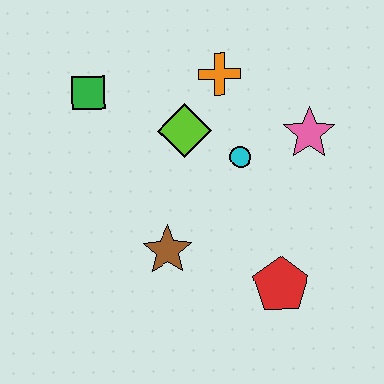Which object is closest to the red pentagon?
The brown star is closest to the red pentagon.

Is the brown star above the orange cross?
No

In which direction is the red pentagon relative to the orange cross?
The red pentagon is below the orange cross.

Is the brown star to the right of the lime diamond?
No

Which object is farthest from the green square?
The red pentagon is farthest from the green square.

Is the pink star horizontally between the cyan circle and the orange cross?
No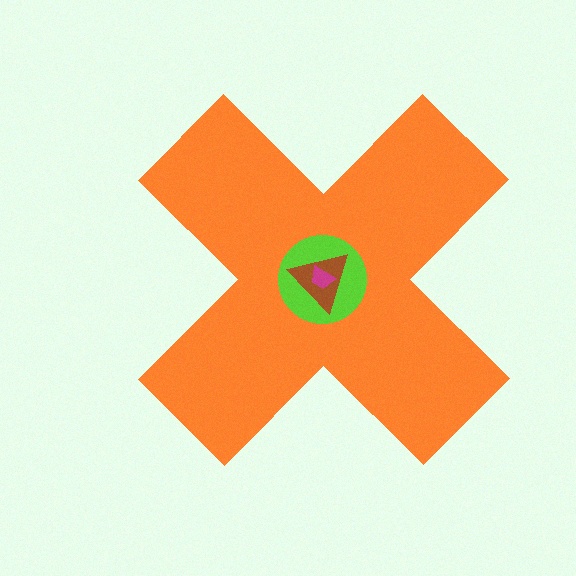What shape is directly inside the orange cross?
The lime circle.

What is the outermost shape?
The orange cross.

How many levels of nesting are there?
4.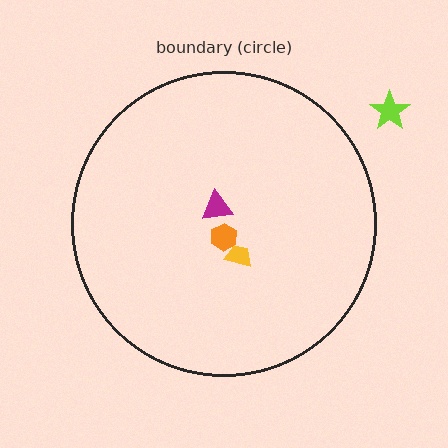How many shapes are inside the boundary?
3 inside, 1 outside.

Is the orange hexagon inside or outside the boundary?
Inside.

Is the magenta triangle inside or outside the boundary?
Inside.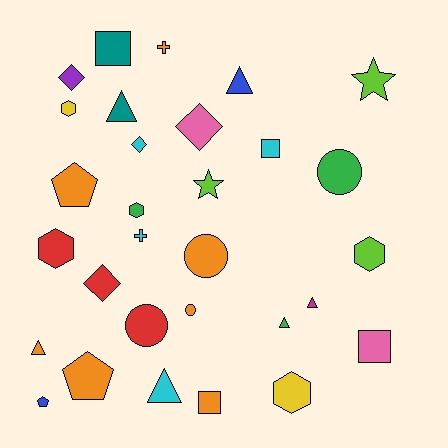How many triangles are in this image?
There are 6 triangles.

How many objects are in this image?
There are 30 objects.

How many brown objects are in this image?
There are no brown objects.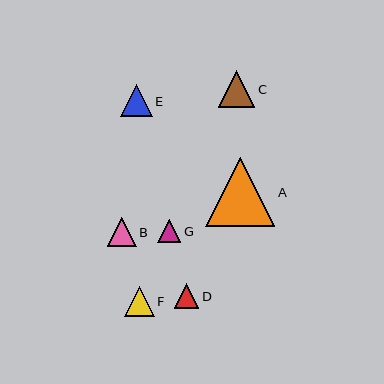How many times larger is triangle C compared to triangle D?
Triangle C is approximately 1.5 times the size of triangle D.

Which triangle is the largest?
Triangle A is the largest with a size of approximately 69 pixels.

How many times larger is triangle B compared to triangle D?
Triangle B is approximately 1.2 times the size of triangle D.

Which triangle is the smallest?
Triangle G is the smallest with a size of approximately 24 pixels.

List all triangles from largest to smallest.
From largest to smallest: A, C, E, F, B, D, G.